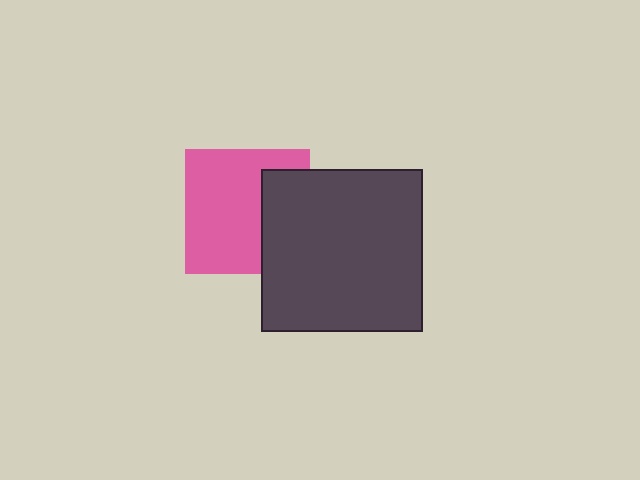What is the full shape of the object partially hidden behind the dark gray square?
The partially hidden object is a pink square.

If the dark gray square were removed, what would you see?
You would see the complete pink square.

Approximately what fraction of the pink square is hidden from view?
Roughly 32% of the pink square is hidden behind the dark gray square.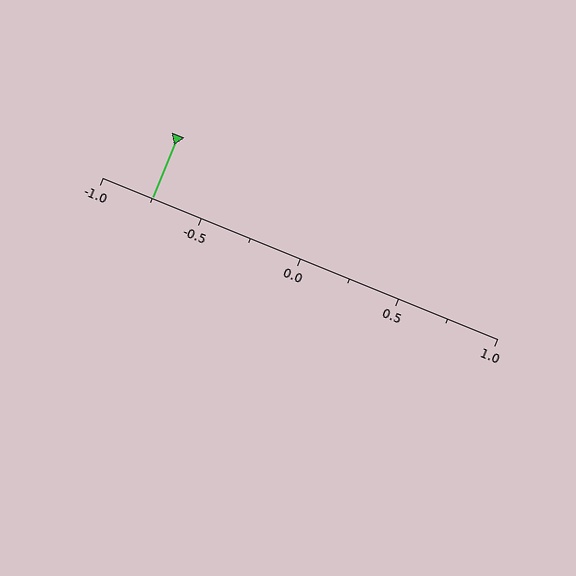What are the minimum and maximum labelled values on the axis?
The axis runs from -1.0 to 1.0.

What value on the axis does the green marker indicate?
The marker indicates approximately -0.75.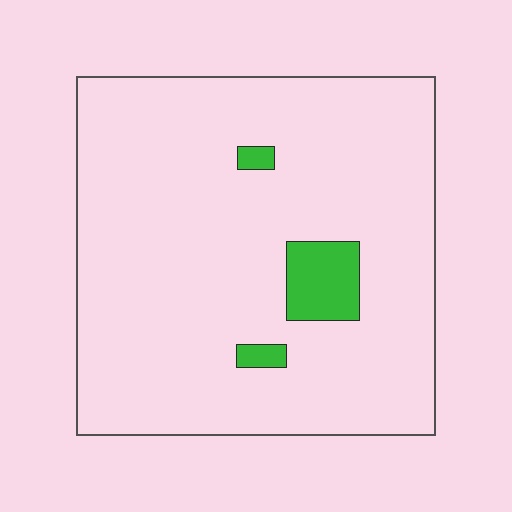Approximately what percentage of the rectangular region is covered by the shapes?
Approximately 5%.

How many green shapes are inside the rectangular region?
3.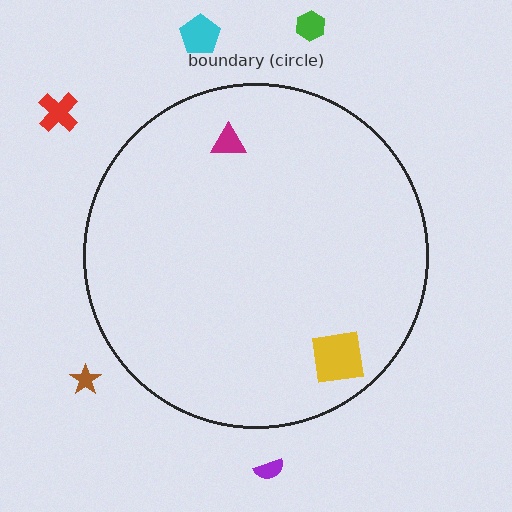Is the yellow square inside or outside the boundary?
Inside.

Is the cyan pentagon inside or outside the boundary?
Outside.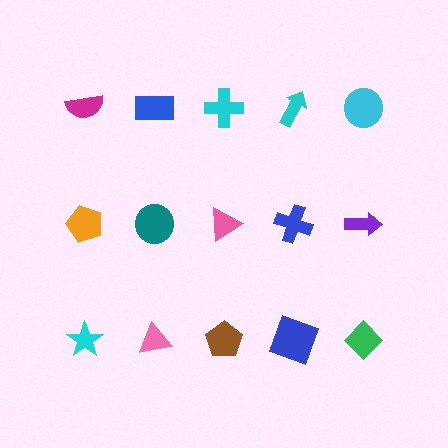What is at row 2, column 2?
A teal circle.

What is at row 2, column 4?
A blue cross.